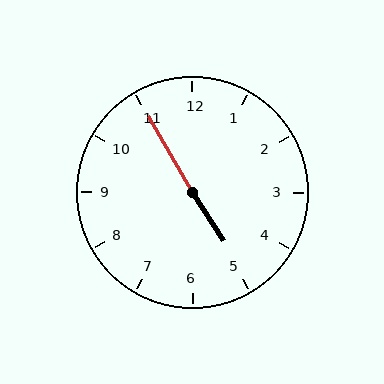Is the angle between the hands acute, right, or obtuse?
It is obtuse.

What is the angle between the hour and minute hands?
Approximately 178 degrees.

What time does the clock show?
4:55.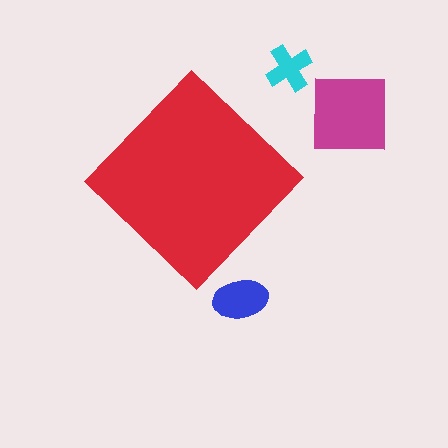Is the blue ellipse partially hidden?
No, the blue ellipse is fully visible.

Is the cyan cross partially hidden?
No, the cyan cross is fully visible.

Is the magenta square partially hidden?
No, the magenta square is fully visible.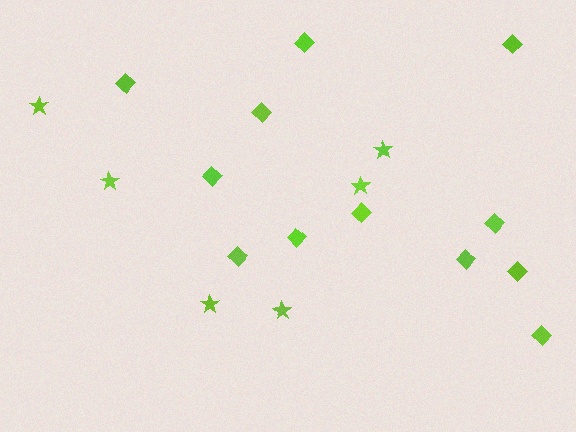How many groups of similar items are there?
There are 2 groups: one group of diamonds (12) and one group of stars (6).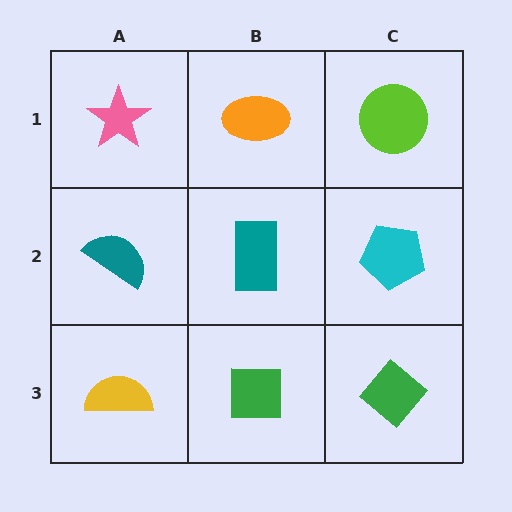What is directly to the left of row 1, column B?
A pink star.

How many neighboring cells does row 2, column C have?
3.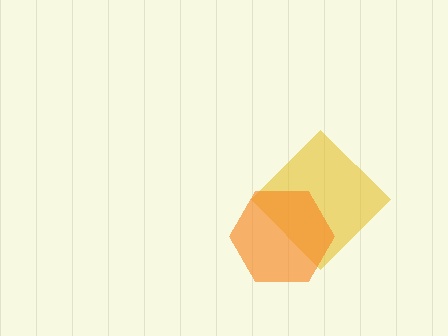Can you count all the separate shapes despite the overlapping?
Yes, there are 2 separate shapes.